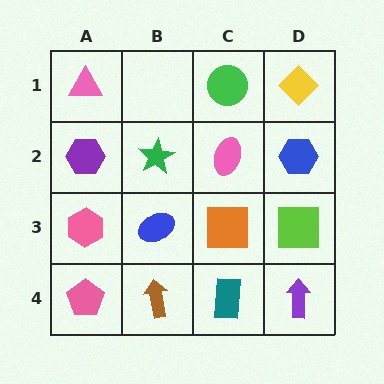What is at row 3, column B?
A blue ellipse.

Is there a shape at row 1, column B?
No, that cell is empty.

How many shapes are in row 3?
4 shapes.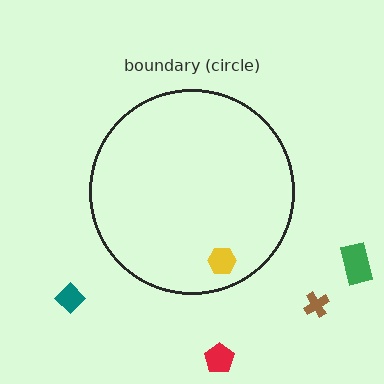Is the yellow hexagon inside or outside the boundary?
Inside.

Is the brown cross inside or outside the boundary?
Outside.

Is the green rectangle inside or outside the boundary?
Outside.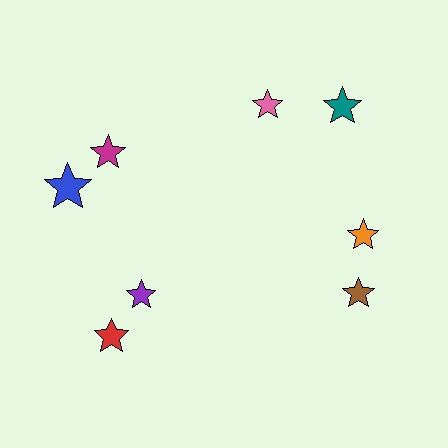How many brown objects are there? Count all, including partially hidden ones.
There is 1 brown object.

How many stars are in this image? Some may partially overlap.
There are 8 stars.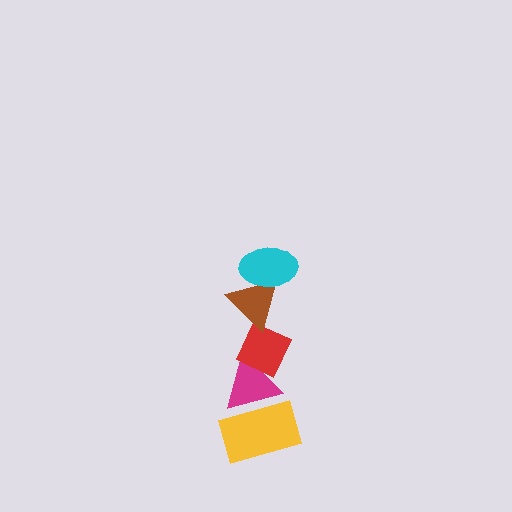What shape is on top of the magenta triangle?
The red diamond is on top of the magenta triangle.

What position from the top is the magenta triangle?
The magenta triangle is 4th from the top.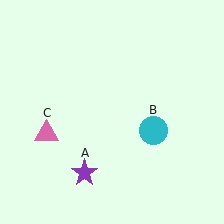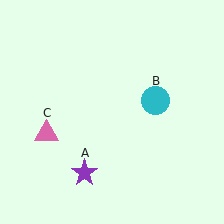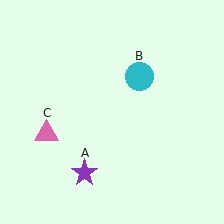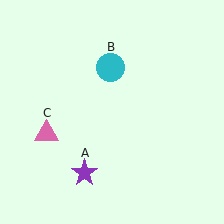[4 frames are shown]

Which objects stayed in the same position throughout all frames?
Purple star (object A) and pink triangle (object C) remained stationary.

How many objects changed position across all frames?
1 object changed position: cyan circle (object B).